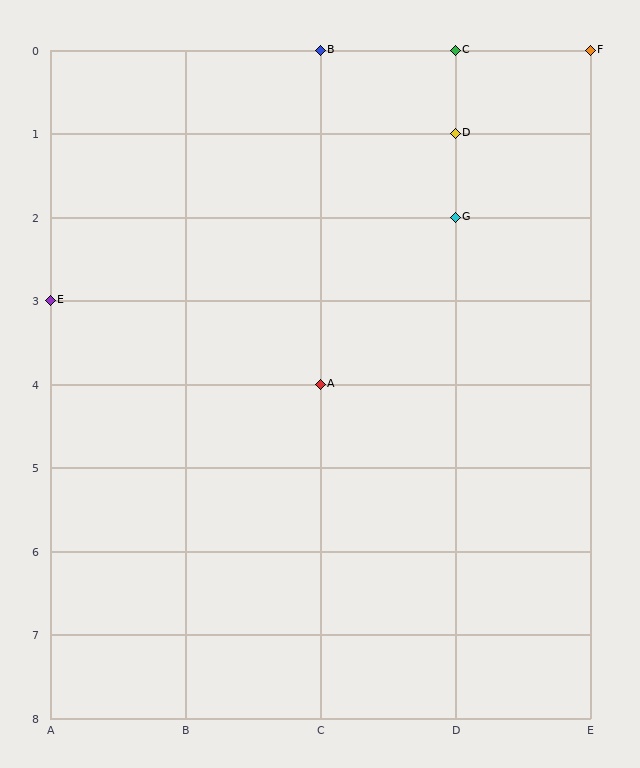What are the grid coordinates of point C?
Point C is at grid coordinates (D, 0).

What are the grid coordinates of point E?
Point E is at grid coordinates (A, 3).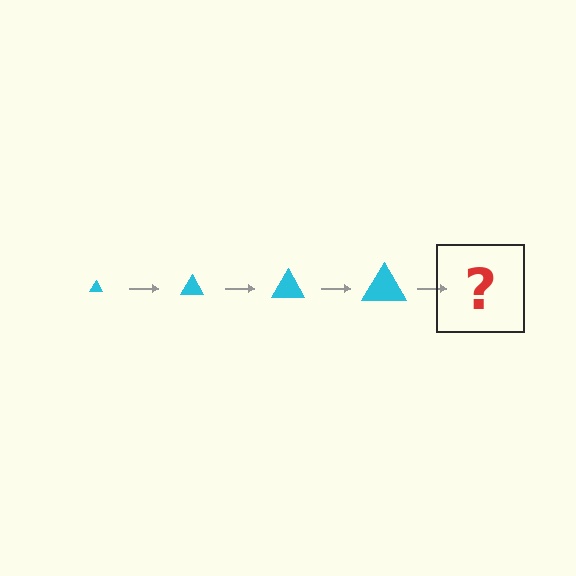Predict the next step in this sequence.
The next step is a cyan triangle, larger than the previous one.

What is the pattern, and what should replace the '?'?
The pattern is that the triangle gets progressively larger each step. The '?' should be a cyan triangle, larger than the previous one.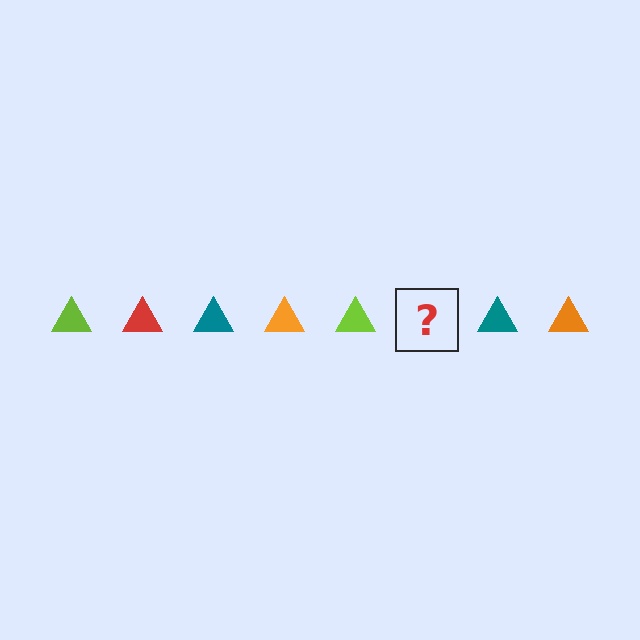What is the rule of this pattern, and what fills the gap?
The rule is that the pattern cycles through lime, red, teal, orange triangles. The gap should be filled with a red triangle.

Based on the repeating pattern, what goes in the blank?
The blank should be a red triangle.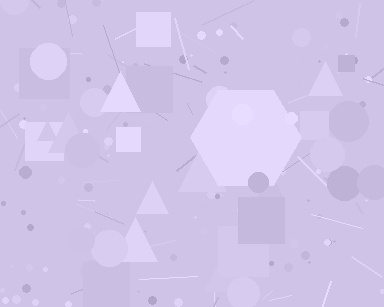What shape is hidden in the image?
A hexagon is hidden in the image.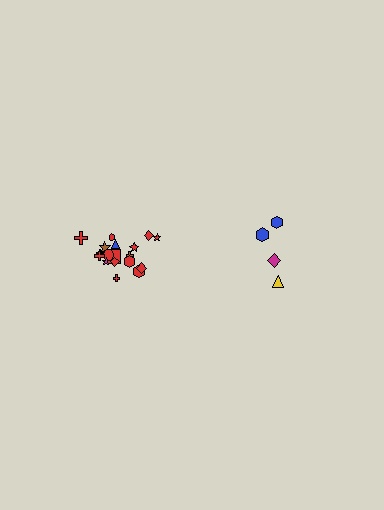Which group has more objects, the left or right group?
The left group.